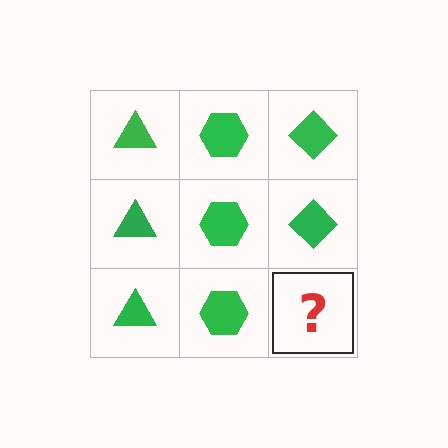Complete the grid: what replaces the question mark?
The question mark should be replaced with a green diamond.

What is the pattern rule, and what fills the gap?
The rule is that each column has a consistent shape. The gap should be filled with a green diamond.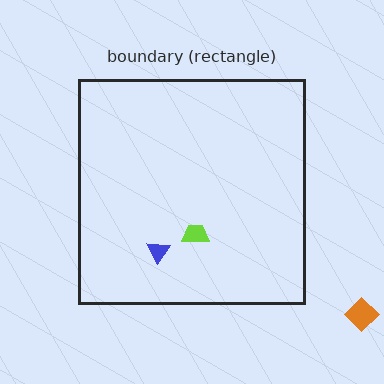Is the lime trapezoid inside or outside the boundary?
Inside.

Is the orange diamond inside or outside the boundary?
Outside.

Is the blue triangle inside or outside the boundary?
Inside.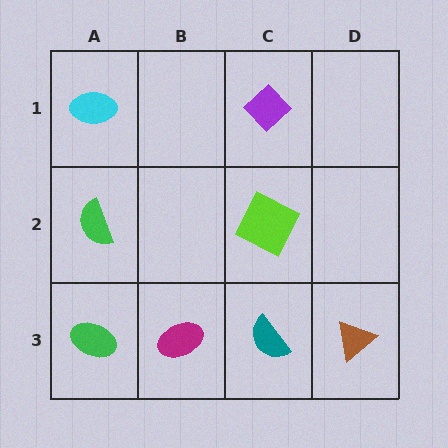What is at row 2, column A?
A green semicircle.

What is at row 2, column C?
A lime square.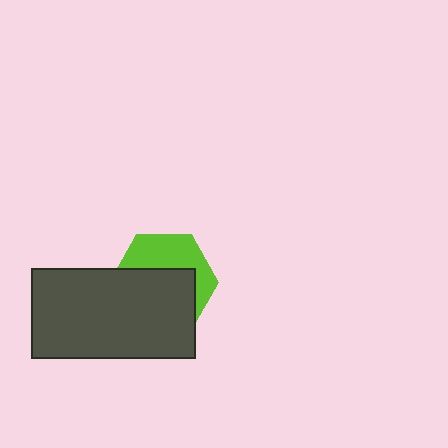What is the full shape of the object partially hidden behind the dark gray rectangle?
The partially hidden object is a lime hexagon.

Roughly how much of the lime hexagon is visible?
A small part of it is visible (roughly 41%).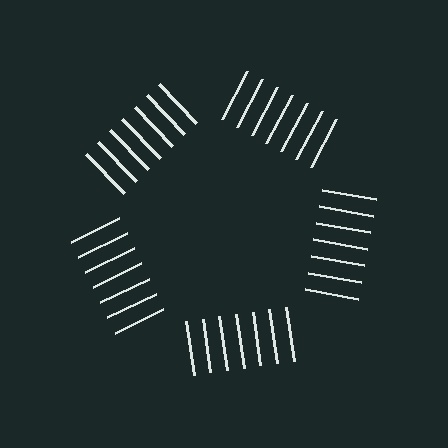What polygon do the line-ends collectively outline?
An illusory pentagon — the line segments terminate on its edges but no continuous stroke is drawn.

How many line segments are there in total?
35 — 7 along each of the 5 edges.